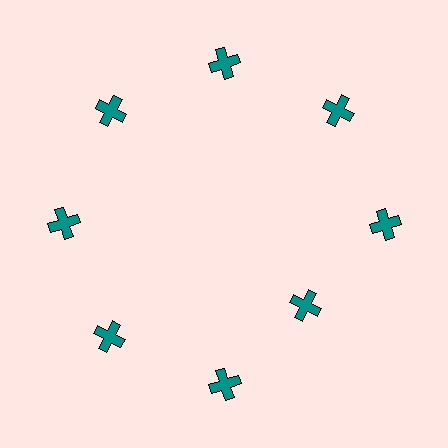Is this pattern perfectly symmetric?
No. The 8 teal crosses are arranged in a ring, but one element near the 4 o'clock position is pulled inward toward the center, breaking the 8-fold rotational symmetry.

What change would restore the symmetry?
The symmetry would be restored by moving it outward, back onto the ring so that all 8 crosses sit at equal angles and equal distance from the center.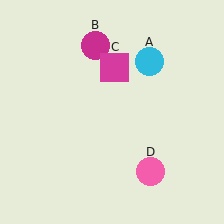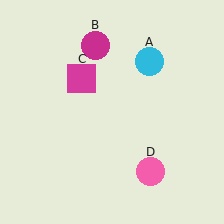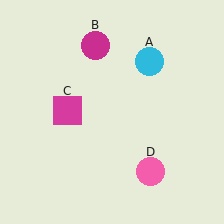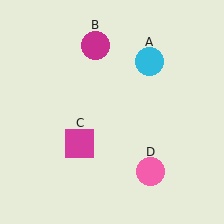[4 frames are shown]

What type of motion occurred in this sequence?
The magenta square (object C) rotated counterclockwise around the center of the scene.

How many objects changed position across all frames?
1 object changed position: magenta square (object C).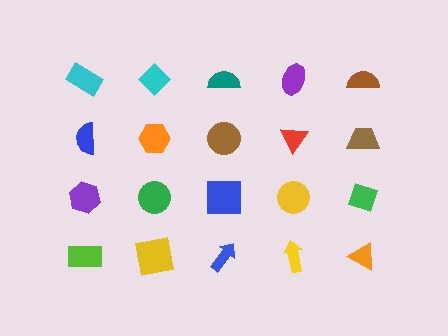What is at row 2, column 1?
A blue semicircle.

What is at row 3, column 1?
A purple hexagon.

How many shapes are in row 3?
5 shapes.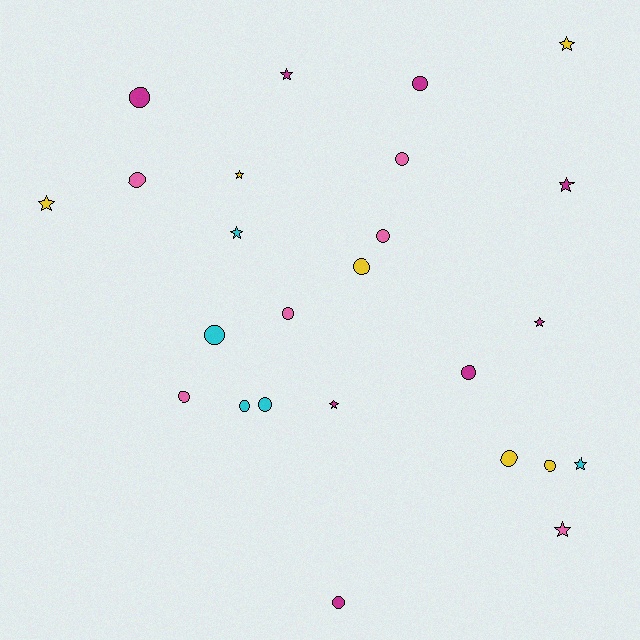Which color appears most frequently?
Magenta, with 8 objects.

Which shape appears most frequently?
Circle, with 15 objects.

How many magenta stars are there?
There are 4 magenta stars.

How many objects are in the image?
There are 25 objects.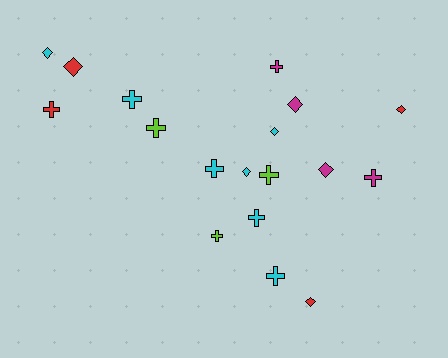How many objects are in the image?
There are 18 objects.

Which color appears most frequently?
Cyan, with 7 objects.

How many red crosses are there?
There is 1 red cross.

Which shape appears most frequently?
Cross, with 10 objects.